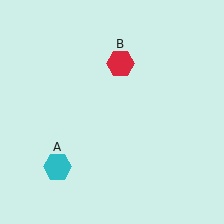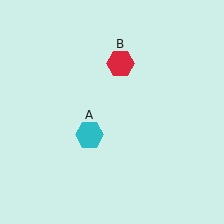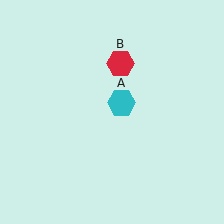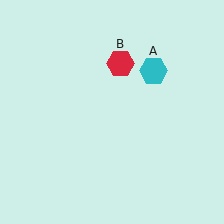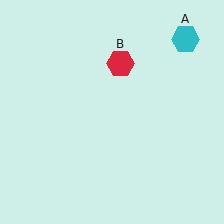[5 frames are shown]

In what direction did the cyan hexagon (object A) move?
The cyan hexagon (object A) moved up and to the right.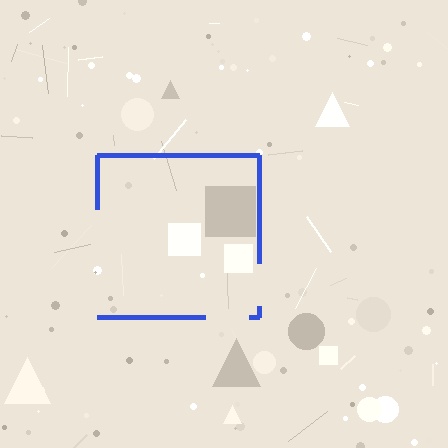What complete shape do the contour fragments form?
The contour fragments form a square.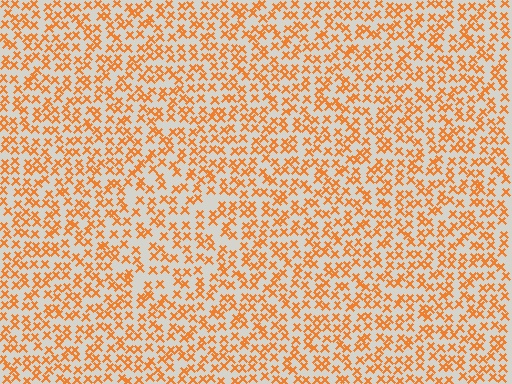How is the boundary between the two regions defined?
The boundary is defined by a change in element density (approximately 1.3x ratio). All elements are the same color, size, and shape.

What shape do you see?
I see a diamond.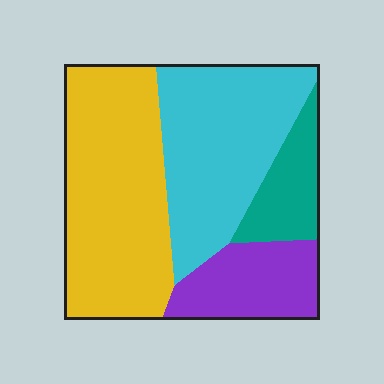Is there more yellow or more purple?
Yellow.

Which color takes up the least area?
Teal, at roughly 10%.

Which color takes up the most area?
Yellow, at roughly 40%.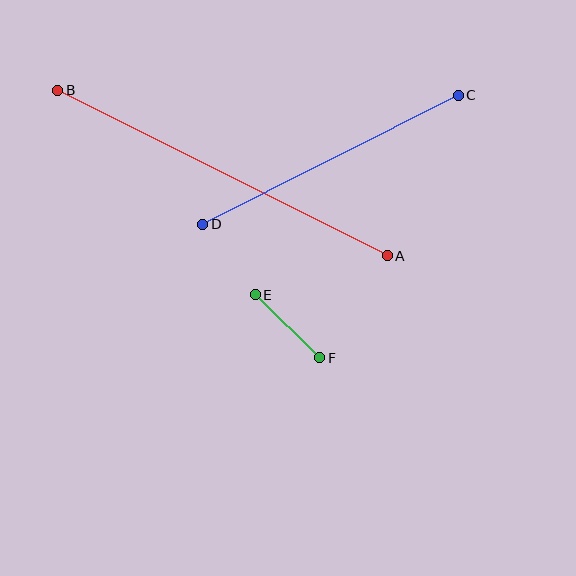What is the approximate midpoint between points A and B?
The midpoint is at approximately (223, 173) pixels.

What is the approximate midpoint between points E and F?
The midpoint is at approximately (287, 326) pixels.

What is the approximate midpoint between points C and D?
The midpoint is at approximately (330, 160) pixels.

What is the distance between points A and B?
The distance is approximately 369 pixels.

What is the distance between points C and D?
The distance is approximately 286 pixels.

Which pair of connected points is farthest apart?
Points A and B are farthest apart.